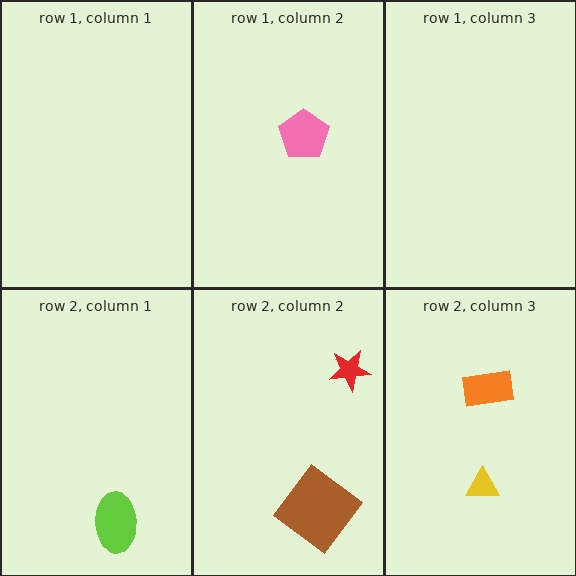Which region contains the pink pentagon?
The row 1, column 2 region.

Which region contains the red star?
The row 2, column 2 region.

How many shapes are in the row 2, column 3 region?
2.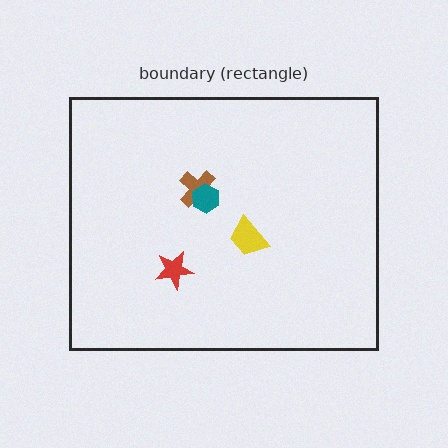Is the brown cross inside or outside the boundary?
Inside.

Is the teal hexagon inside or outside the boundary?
Inside.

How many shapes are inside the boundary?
4 inside, 0 outside.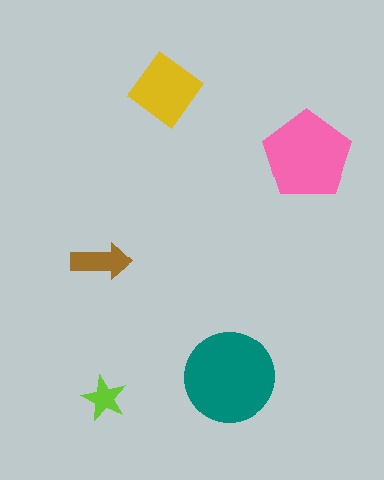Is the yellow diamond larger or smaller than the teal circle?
Smaller.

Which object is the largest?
The teal circle.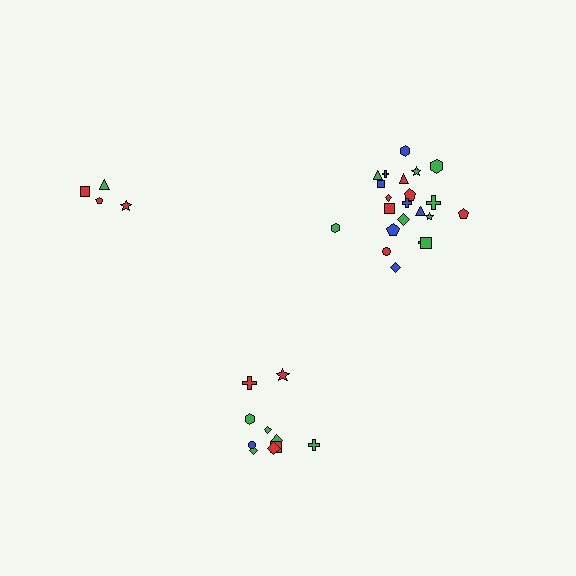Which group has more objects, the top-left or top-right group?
The top-right group.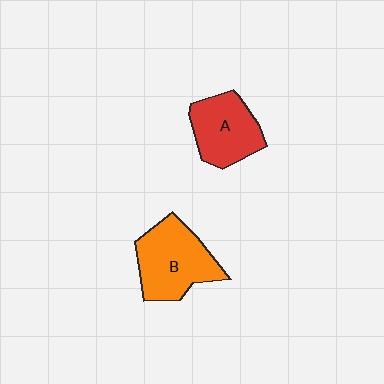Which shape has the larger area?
Shape B (orange).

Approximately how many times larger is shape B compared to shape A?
Approximately 1.2 times.